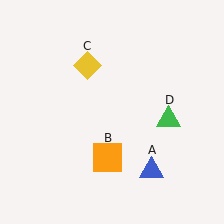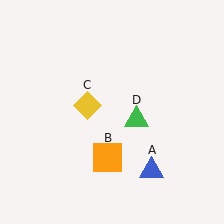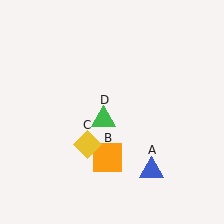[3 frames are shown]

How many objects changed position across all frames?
2 objects changed position: yellow diamond (object C), green triangle (object D).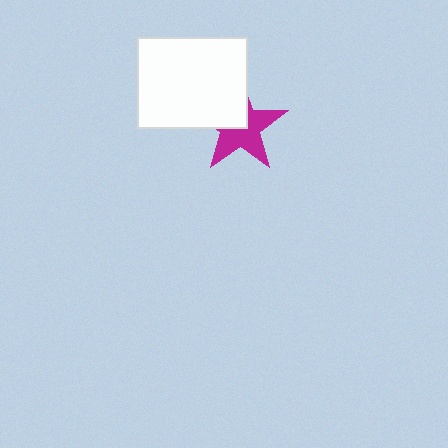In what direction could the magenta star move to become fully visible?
The magenta star could move toward the lower-right. That would shift it out from behind the white rectangle entirely.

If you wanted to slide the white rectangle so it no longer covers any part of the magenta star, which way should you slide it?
Slide it toward the upper-left — that is the most direct way to separate the two shapes.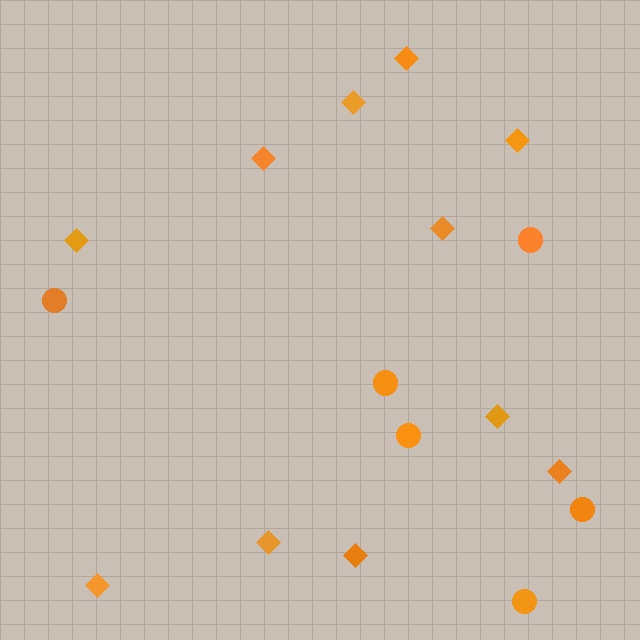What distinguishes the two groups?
There are 2 groups: one group of diamonds (11) and one group of circles (6).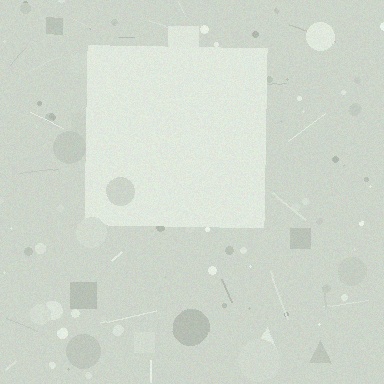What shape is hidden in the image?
A square is hidden in the image.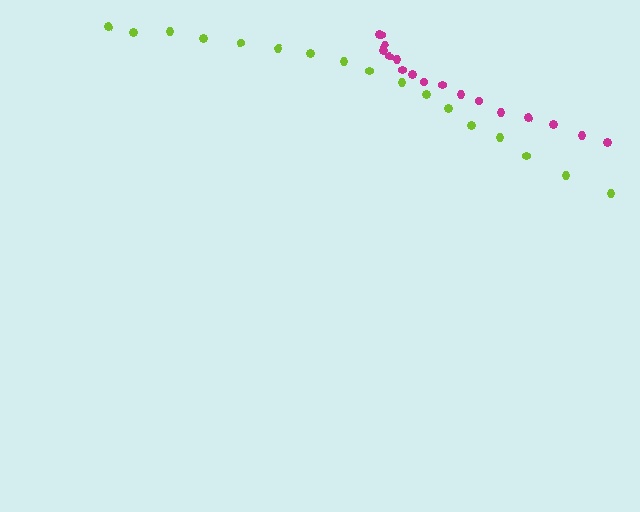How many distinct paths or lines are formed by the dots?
There are 2 distinct paths.